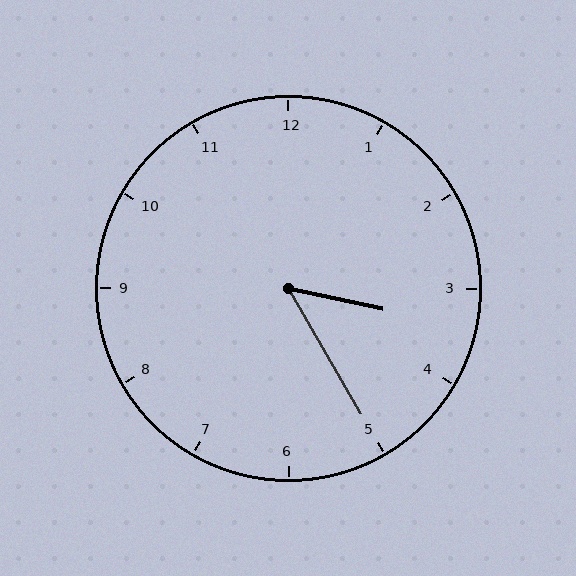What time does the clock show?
3:25.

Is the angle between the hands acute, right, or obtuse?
It is acute.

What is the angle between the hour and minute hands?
Approximately 48 degrees.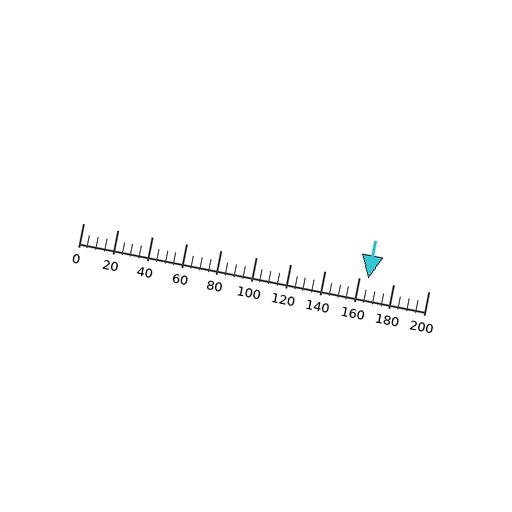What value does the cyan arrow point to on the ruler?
The cyan arrow points to approximately 165.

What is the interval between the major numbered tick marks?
The major tick marks are spaced 20 units apart.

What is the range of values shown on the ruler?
The ruler shows values from 0 to 200.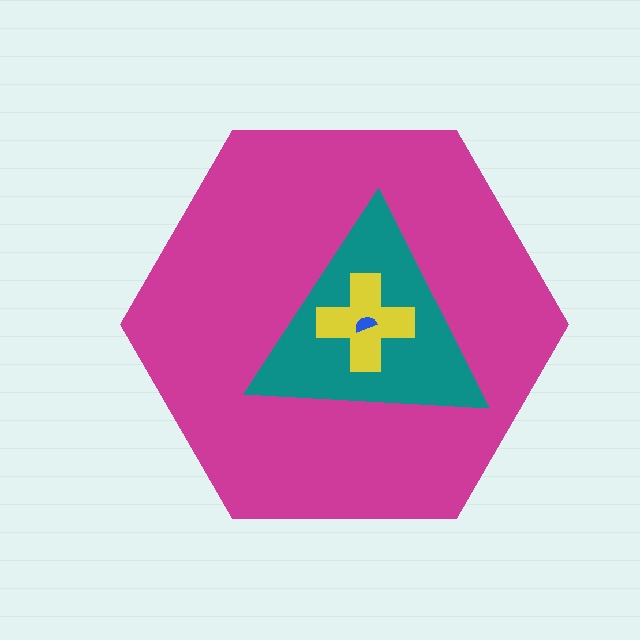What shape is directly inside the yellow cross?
The blue semicircle.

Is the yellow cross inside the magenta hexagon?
Yes.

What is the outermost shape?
The magenta hexagon.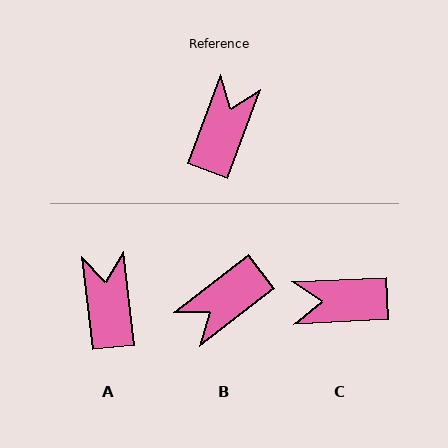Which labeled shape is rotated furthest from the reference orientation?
B, about 148 degrees away.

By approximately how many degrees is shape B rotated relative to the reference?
Approximately 148 degrees counter-clockwise.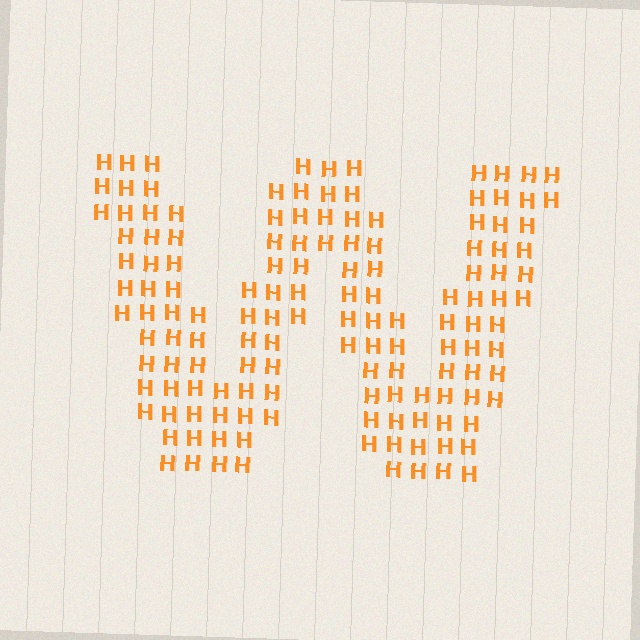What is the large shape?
The large shape is the letter W.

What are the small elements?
The small elements are letter H's.